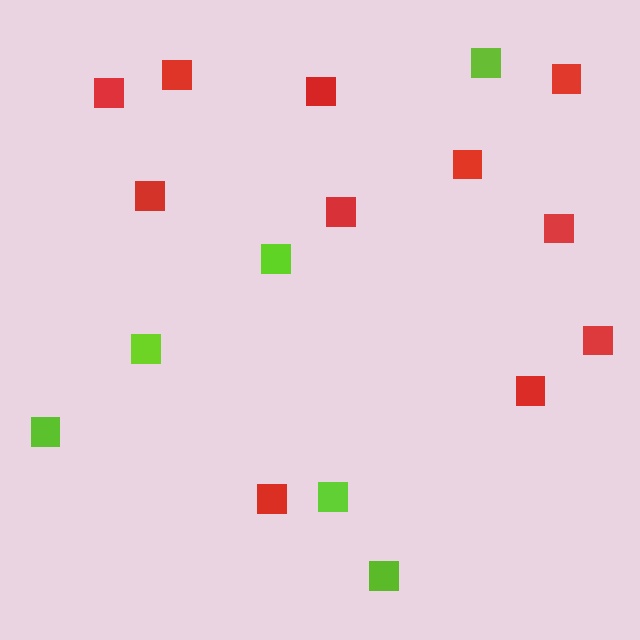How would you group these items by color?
There are 2 groups: one group of lime squares (6) and one group of red squares (11).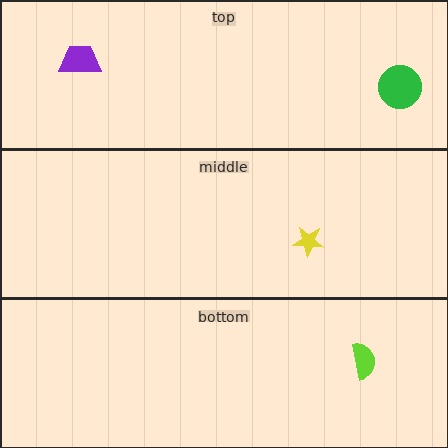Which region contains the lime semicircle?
The bottom region.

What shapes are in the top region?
The green circle, the purple trapezoid.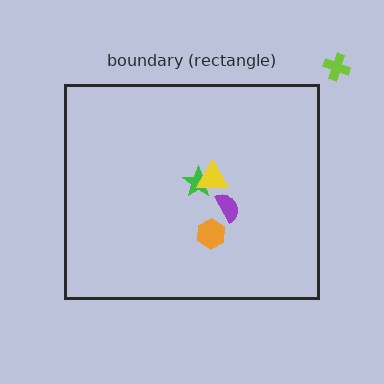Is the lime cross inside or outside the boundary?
Outside.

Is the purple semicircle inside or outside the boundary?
Inside.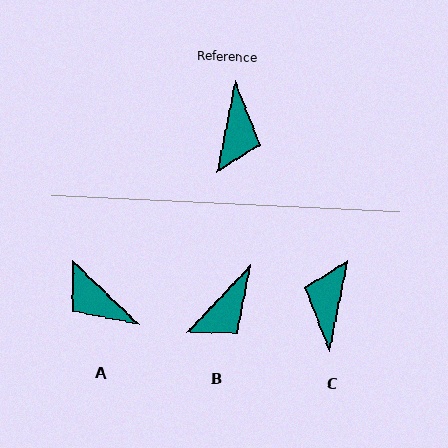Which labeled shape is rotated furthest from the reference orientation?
C, about 180 degrees away.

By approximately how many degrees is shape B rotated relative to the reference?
Approximately 32 degrees clockwise.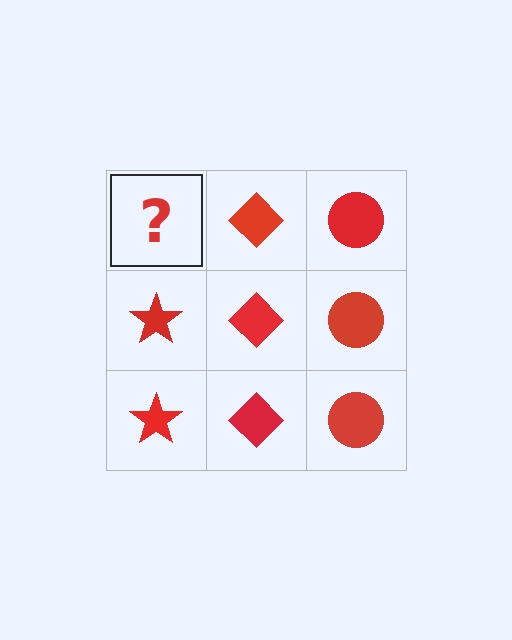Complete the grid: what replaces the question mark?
The question mark should be replaced with a red star.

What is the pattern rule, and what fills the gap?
The rule is that each column has a consistent shape. The gap should be filled with a red star.